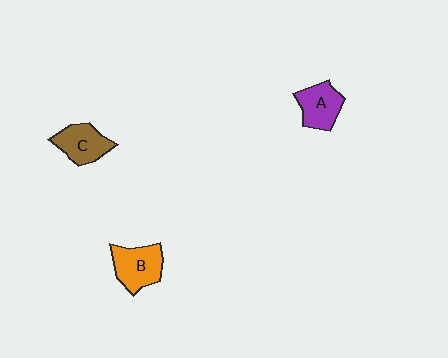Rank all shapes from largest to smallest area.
From largest to smallest: B (orange), C (brown), A (purple).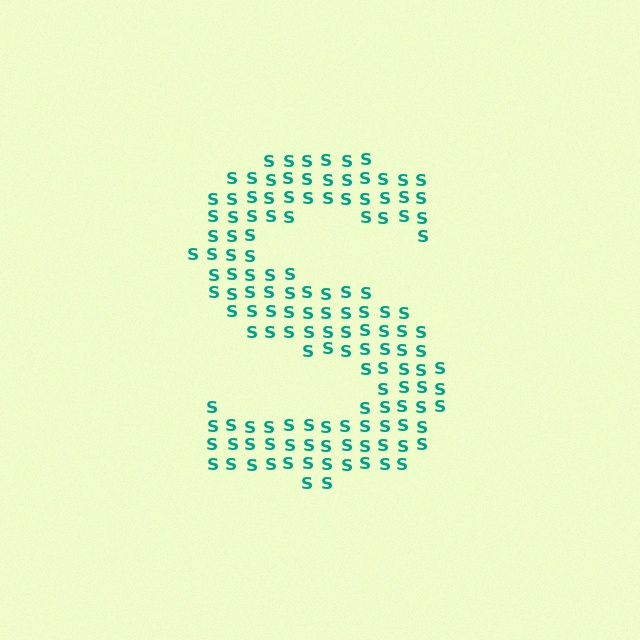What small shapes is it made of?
It is made of small letter S's.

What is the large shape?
The large shape is the letter S.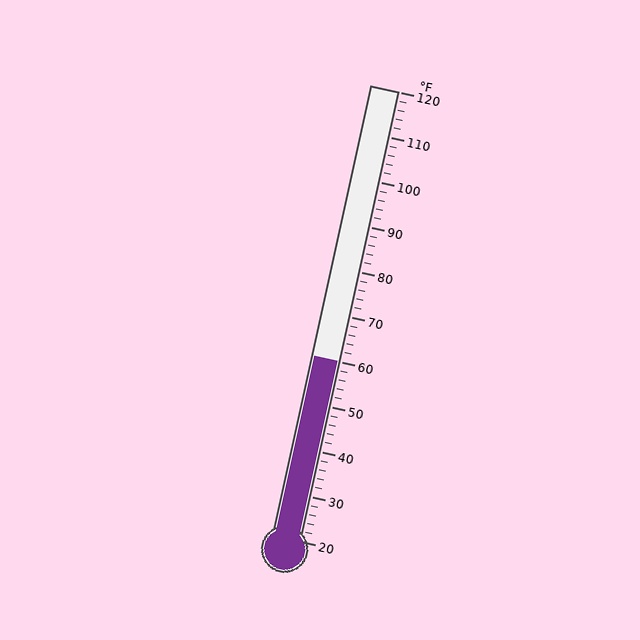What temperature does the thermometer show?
The thermometer shows approximately 60°F.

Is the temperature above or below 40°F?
The temperature is above 40°F.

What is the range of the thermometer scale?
The thermometer scale ranges from 20°F to 120°F.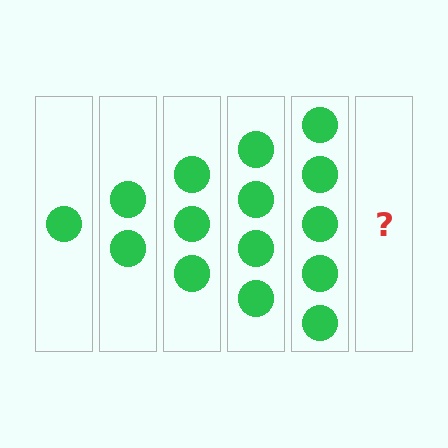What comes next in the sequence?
The next element should be 6 circles.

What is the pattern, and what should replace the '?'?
The pattern is that each step adds one more circle. The '?' should be 6 circles.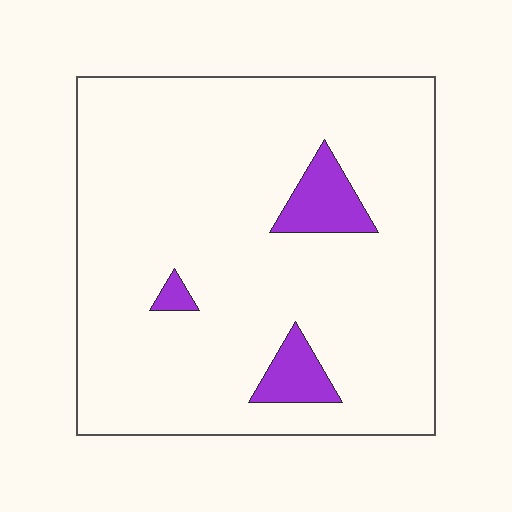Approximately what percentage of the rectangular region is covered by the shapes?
Approximately 10%.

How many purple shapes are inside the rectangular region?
3.